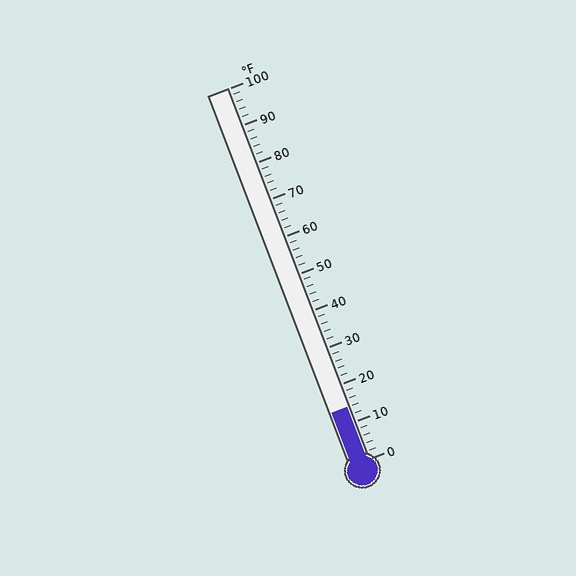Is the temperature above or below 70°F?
The temperature is below 70°F.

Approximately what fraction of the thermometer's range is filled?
The thermometer is filled to approximately 15% of its range.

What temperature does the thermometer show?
The thermometer shows approximately 14°F.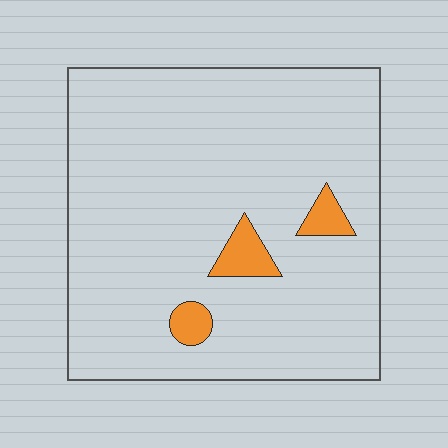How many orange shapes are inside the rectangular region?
3.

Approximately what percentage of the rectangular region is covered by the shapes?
Approximately 5%.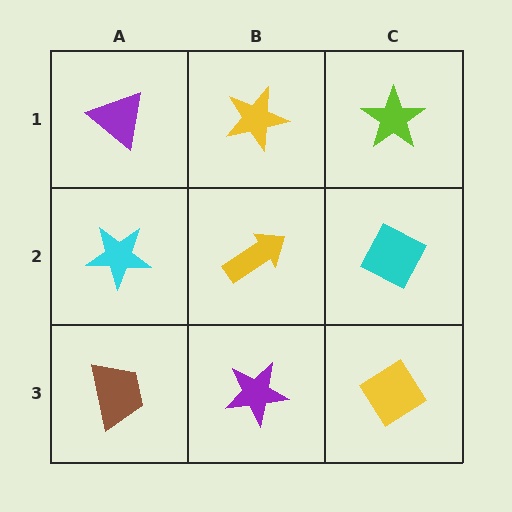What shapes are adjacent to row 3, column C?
A cyan diamond (row 2, column C), a purple star (row 3, column B).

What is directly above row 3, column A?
A cyan star.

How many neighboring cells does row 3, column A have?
2.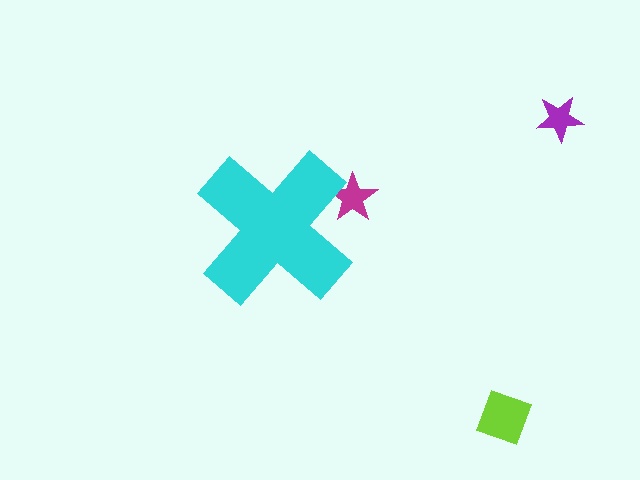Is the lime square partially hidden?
No, the lime square is fully visible.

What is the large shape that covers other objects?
A cyan cross.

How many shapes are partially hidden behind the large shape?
1 shape is partially hidden.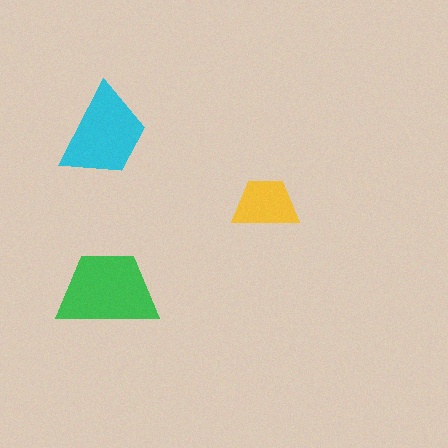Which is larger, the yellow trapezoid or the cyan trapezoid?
The cyan one.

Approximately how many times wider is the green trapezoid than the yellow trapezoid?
About 1.5 times wider.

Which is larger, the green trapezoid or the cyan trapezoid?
The green one.